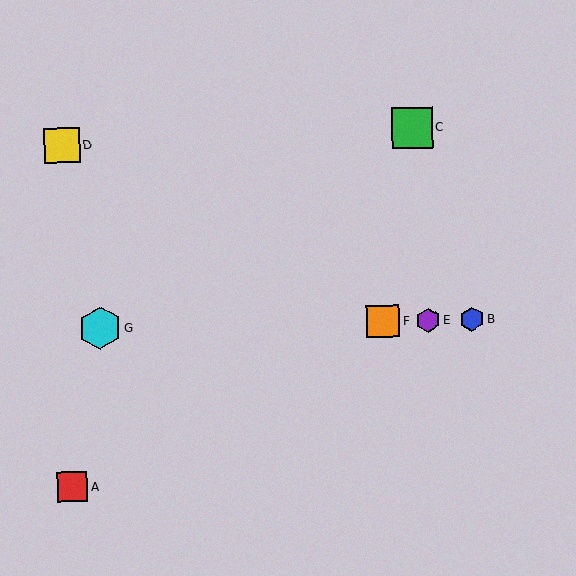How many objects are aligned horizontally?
4 objects (B, E, F, G) are aligned horizontally.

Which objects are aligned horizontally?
Objects B, E, F, G are aligned horizontally.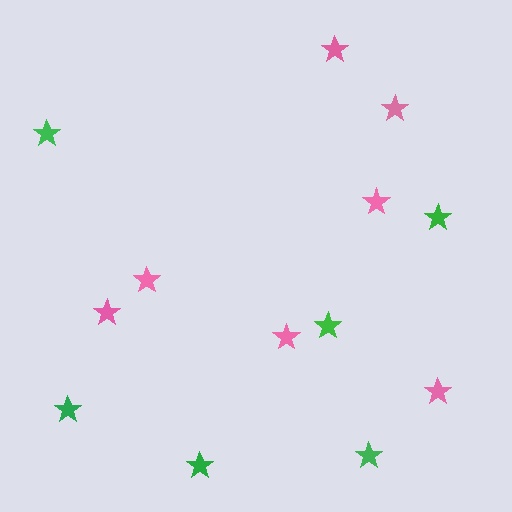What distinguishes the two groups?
There are 2 groups: one group of pink stars (7) and one group of green stars (6).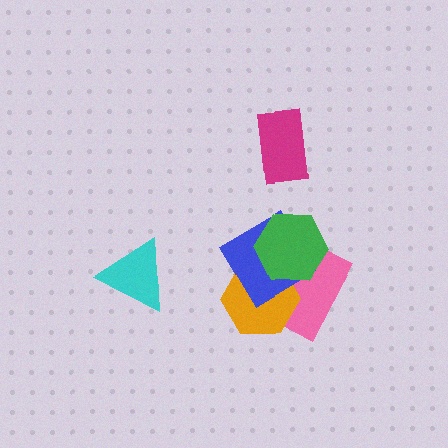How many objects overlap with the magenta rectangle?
0 objects overlap with the magenta rectangle.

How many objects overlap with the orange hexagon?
3 objects overlap with the orange hexagon.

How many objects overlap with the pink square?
3 objects overlap with the pink square.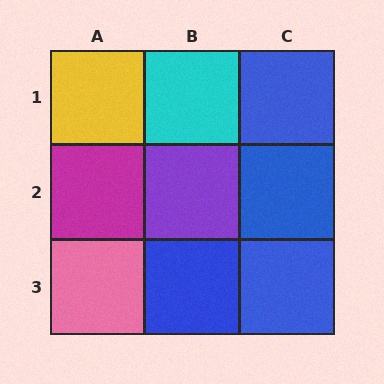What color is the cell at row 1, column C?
Blue.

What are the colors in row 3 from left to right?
Pink, blue, blue.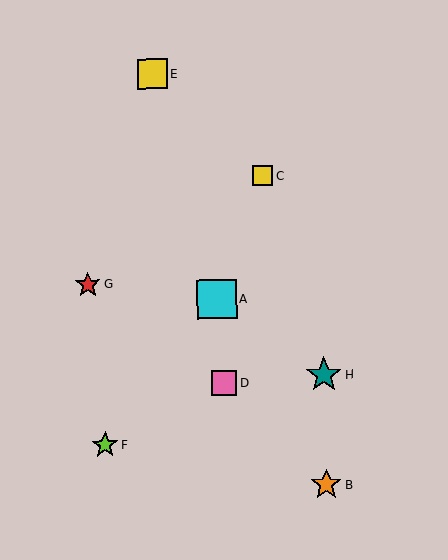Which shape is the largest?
The cyan square (labeled A) is the largest.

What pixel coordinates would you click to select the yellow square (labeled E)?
Click at (153, 74) to select the yellow square E.